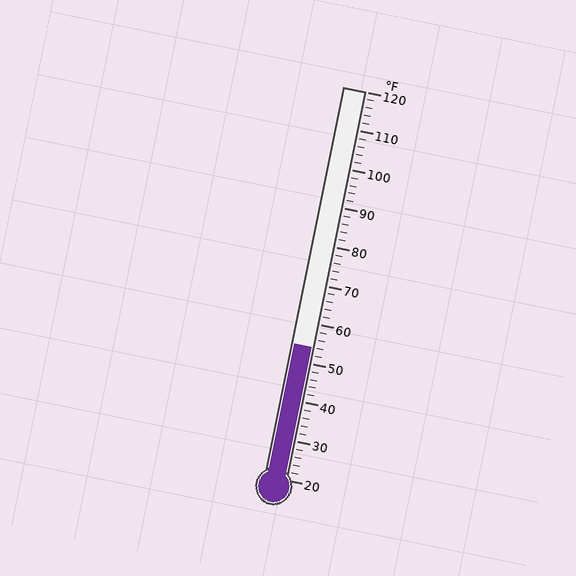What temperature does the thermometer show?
The thermometer shows approximately 54°F.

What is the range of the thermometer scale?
The thermometer scale ranges from 20°F to 120°F.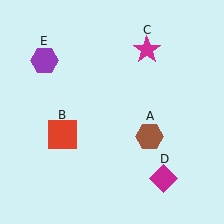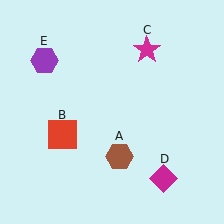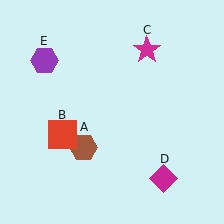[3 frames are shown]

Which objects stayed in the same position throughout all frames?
Red square (object B) and magenta star (object C) and magenta diamond (object D) and purple hexagon (object E) remained stationary.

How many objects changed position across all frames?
1 object changed position: brown hexagon (object A).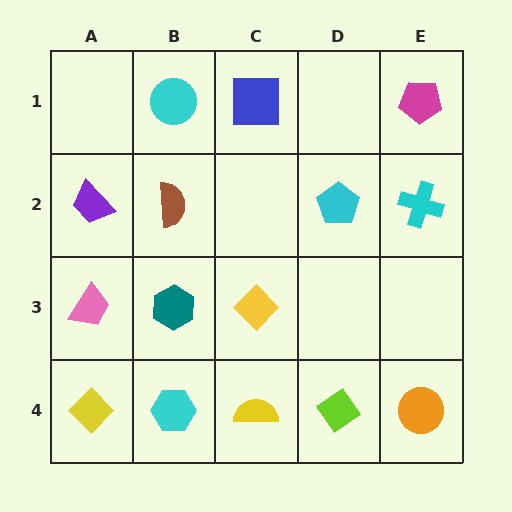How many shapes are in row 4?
5 shapes.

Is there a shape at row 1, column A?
No, that cell is empty.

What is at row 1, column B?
A cyan circle.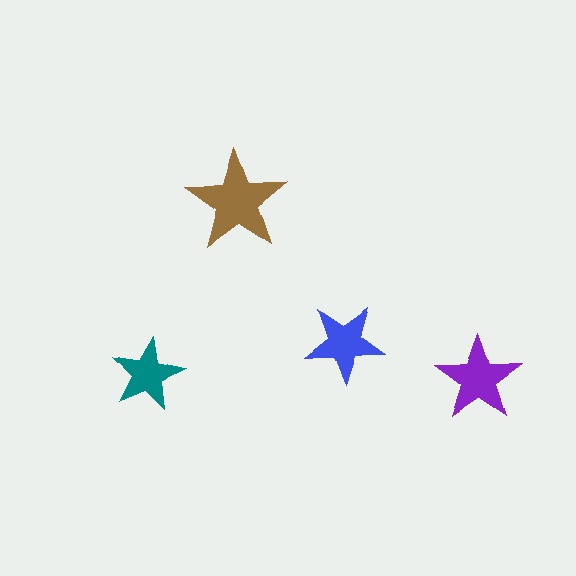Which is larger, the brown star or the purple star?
The brown one.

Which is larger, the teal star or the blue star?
The blue one.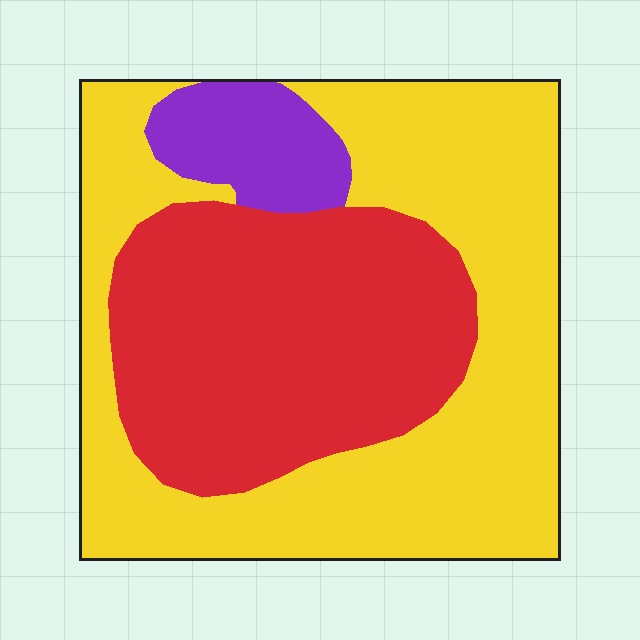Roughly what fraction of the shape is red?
Red takes up about three eighths (3/8) of the shape.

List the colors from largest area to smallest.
From largest to smallest: yellow, red, purple.